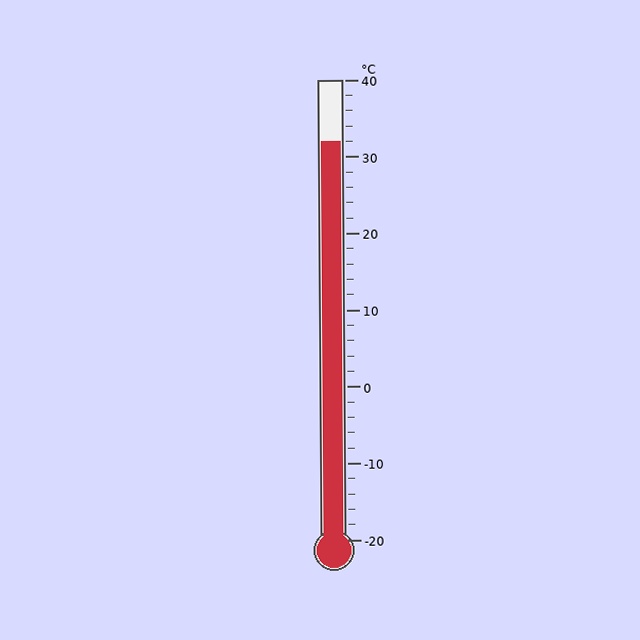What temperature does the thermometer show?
The thermometer shows approximately 32°C.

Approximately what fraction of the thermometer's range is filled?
The thermometer is filled to approximately 85% of its range.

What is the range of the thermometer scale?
The thermometer scale ranges from -20°C to 40°C.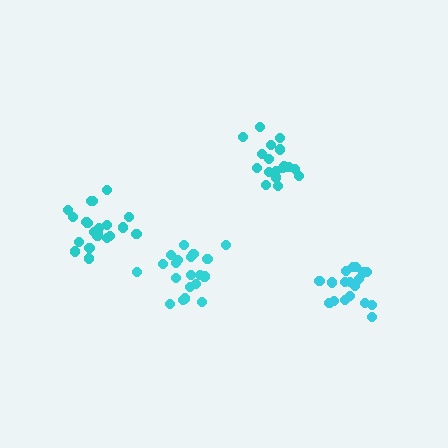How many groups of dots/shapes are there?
There are 4 groups.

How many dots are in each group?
Group 1: 19 dots, Group 2: 20 dots, Group 3: 21 dots, Group 4: 18 dots (78 total).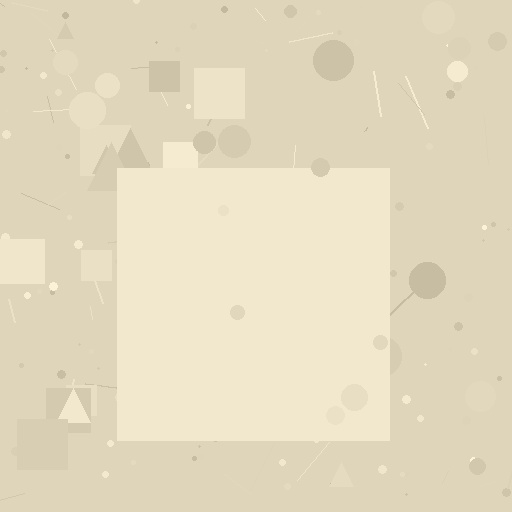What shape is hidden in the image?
A square is hidden in the image.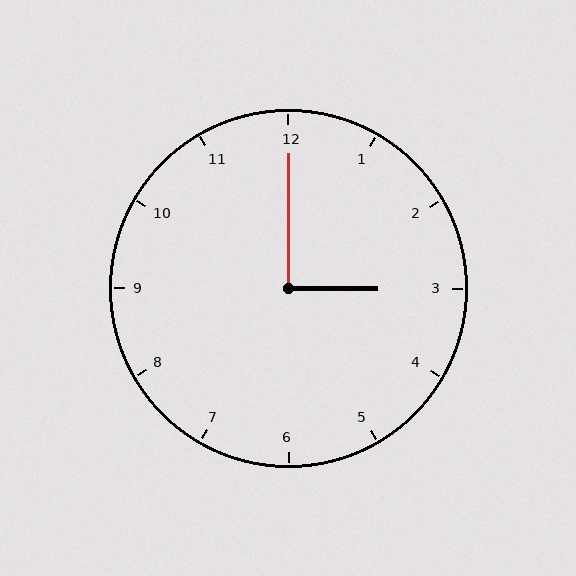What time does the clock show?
3:00.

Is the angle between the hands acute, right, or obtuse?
It is right.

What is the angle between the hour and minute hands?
Approximately 90 degrees.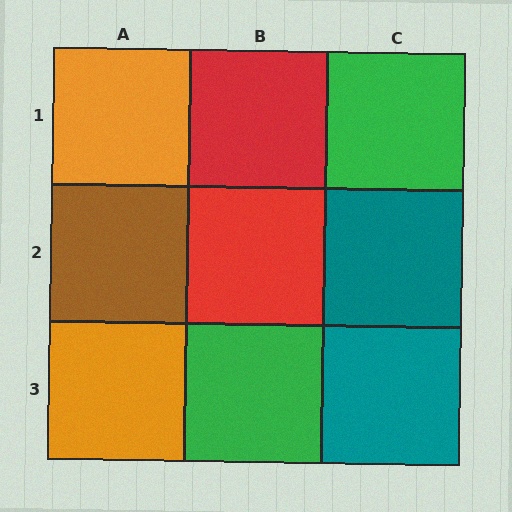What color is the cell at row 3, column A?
Orange.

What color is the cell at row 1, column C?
Green.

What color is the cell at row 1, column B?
Red.